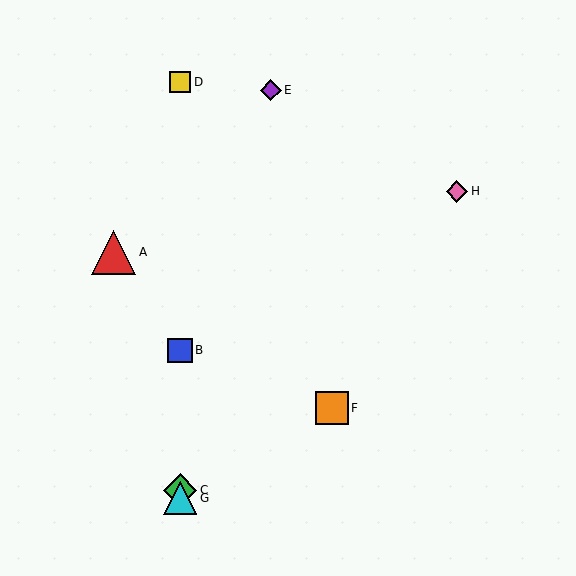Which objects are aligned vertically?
Objects B, C, D, G are aligned vertically.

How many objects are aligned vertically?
4 objects (B, C, D, G) are aligned vertically.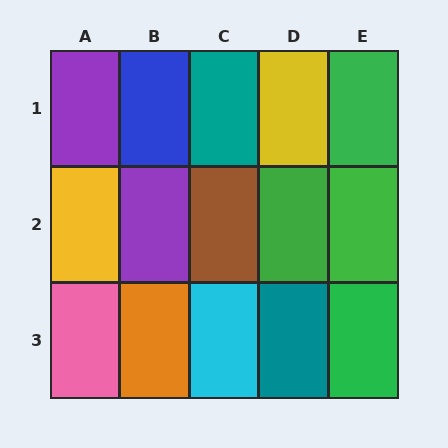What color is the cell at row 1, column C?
Teal.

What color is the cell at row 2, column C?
Brown.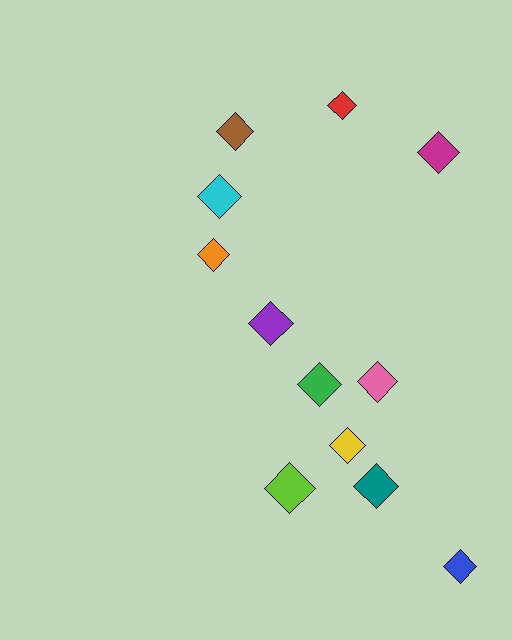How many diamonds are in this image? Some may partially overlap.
There are 12 diamonds.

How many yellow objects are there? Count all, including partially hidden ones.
There is 1 yellow object.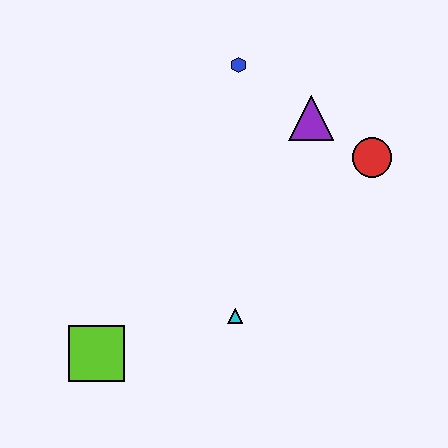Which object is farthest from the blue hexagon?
The lime square is farthest from the blue hexagon.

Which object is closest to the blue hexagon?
The purple triangle is closest to the blue hexagon.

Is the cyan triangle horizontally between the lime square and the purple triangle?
Yes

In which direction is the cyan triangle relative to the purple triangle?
The cyan triangle is below the purple triangle.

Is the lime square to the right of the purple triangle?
No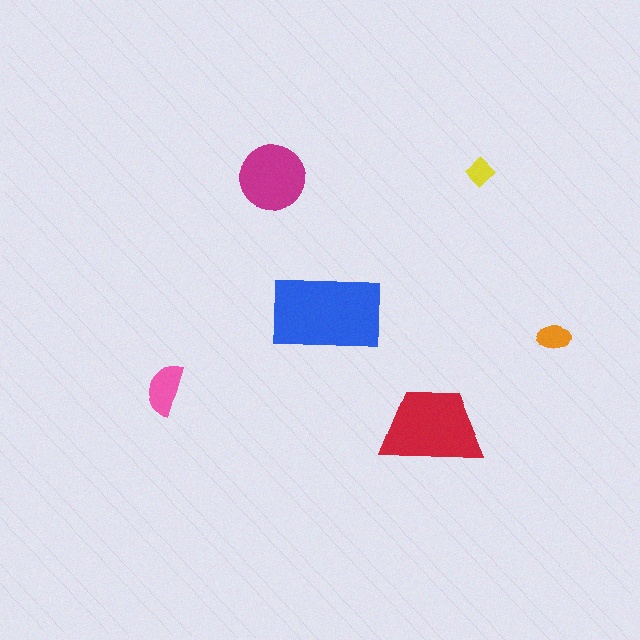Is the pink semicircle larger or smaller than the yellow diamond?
Larger.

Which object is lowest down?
The red trapezoid is bottommost.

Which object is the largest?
The blue rectangle.